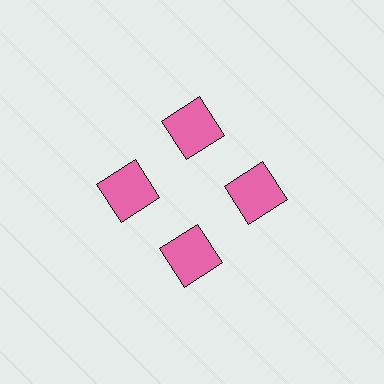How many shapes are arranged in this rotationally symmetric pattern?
There are 4 shapes, arranged in 4 groups of 1.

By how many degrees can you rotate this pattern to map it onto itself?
The pattern maps onto itself every 90 degrees of rotation.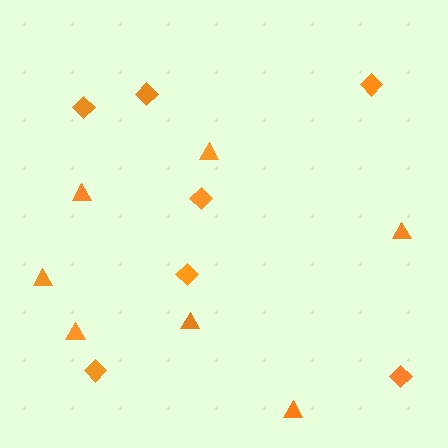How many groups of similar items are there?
There are 2 groups: one group of diamonds (7) and one group of triangles (7).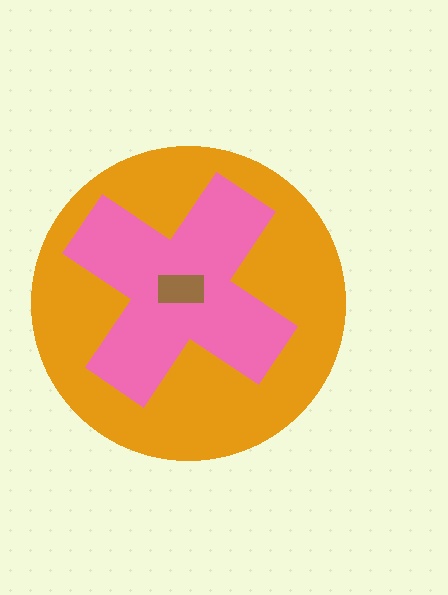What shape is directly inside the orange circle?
The pink cross.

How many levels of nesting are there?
3.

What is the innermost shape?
The brown rectangle.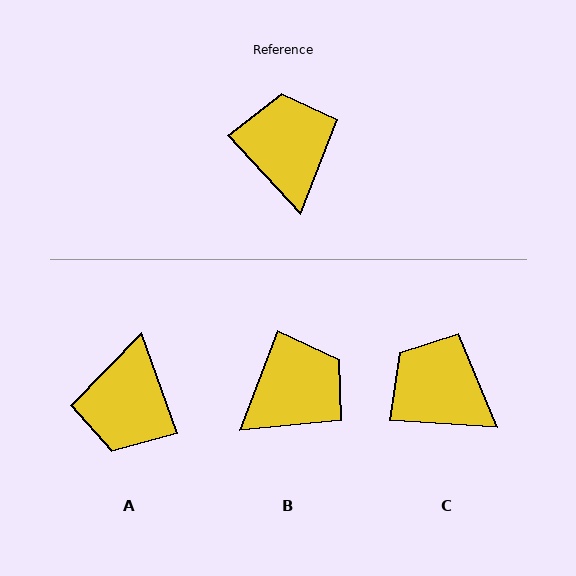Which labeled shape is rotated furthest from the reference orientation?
A, about 157 degrees away.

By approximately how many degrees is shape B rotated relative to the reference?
Approximately 63 degrees clockwise.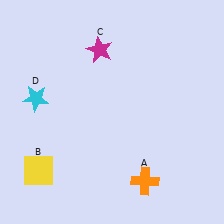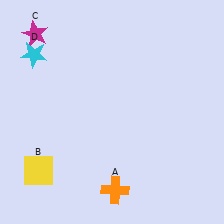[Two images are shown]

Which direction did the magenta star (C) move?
The magenta star (C) moved left.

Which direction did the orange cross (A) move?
The orange cross (A) moved left.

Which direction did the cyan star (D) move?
The cyan star (D) moved up.